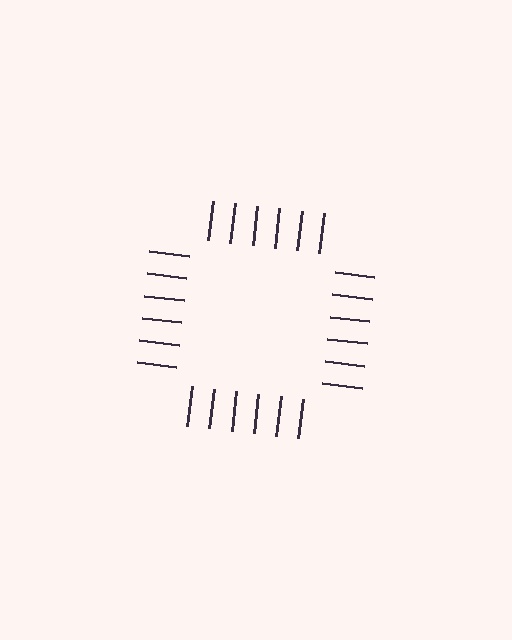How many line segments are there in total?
24 — 6 along each of the 4 edges.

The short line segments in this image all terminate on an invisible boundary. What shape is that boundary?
An illusory square — the line segments terminate on its edges but no continuous stroke is drawn.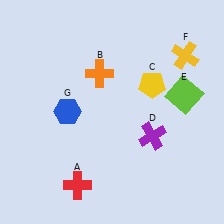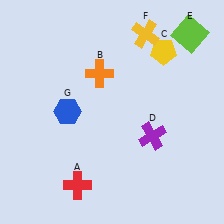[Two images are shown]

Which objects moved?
The objects that moved are: the yellow pentagon (C), the lime square (E), the yellow cross (F).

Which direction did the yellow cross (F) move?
The yellow cross (F) moved left.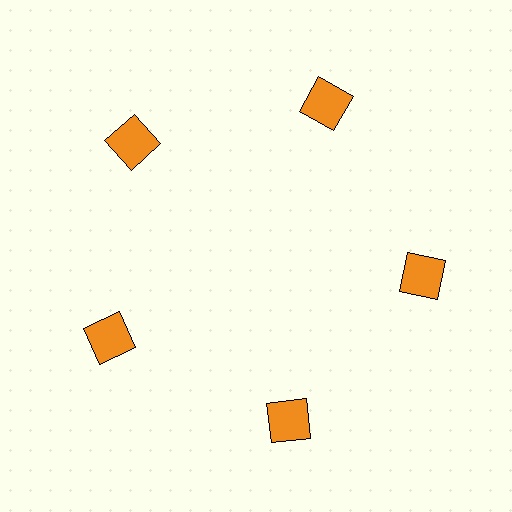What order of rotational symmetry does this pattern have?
This pattern has 5-fold rotational symmetry.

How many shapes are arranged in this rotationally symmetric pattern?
There are 5 shapes, arranged in 5 groups of 1.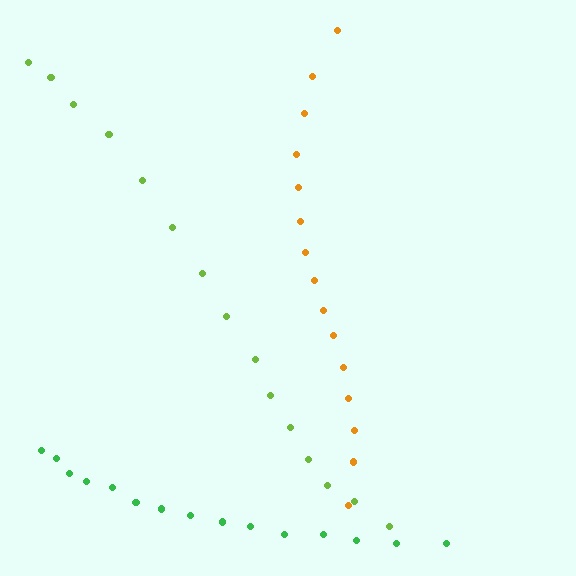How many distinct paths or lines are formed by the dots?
There are 3 distinct paths.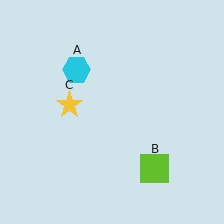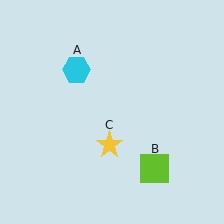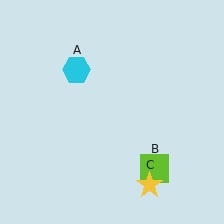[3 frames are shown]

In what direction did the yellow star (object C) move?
The yellow star (object C) moved down and to the right.